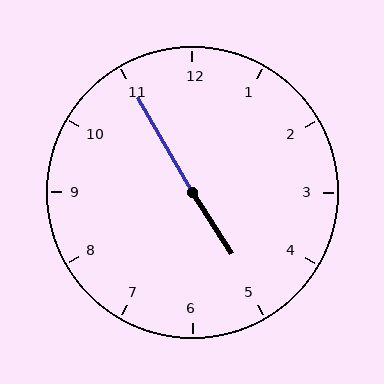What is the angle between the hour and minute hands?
Approximately 178 degrees.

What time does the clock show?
4:55.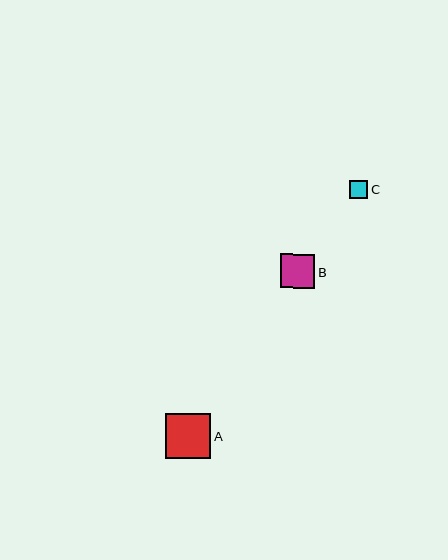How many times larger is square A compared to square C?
Square A is approximately 2.4 times the size of square C.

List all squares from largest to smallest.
From largest to smallest: A, B, C.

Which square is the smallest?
Square C is the smallest with a size of approximately 18 pixels.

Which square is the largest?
Square A is the largest with a size of approximately 45 pixels.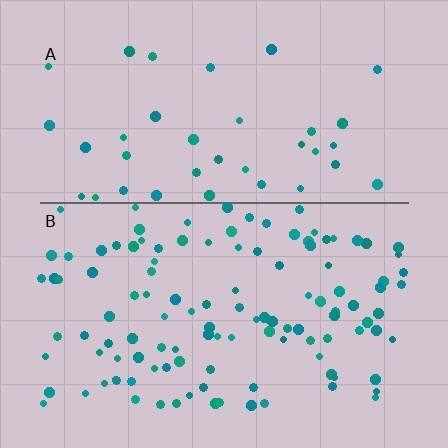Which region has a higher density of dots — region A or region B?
B (the bottom).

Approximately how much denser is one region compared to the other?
Approximately 3.0× — region B over region A.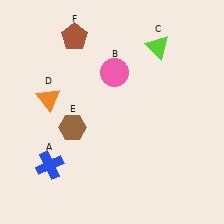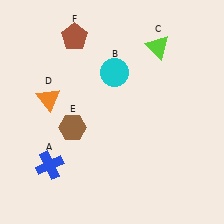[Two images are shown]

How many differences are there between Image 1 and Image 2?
There is 1 difference between the two images.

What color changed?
The circle (B) changed from pink in Image 1 to cyan in Image 2.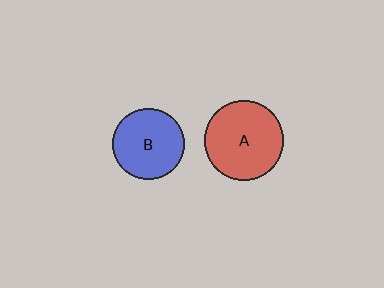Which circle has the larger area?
Circle A (red).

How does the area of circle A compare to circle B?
Approximately 1.3 times.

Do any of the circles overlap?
No, none of the circles overlap.